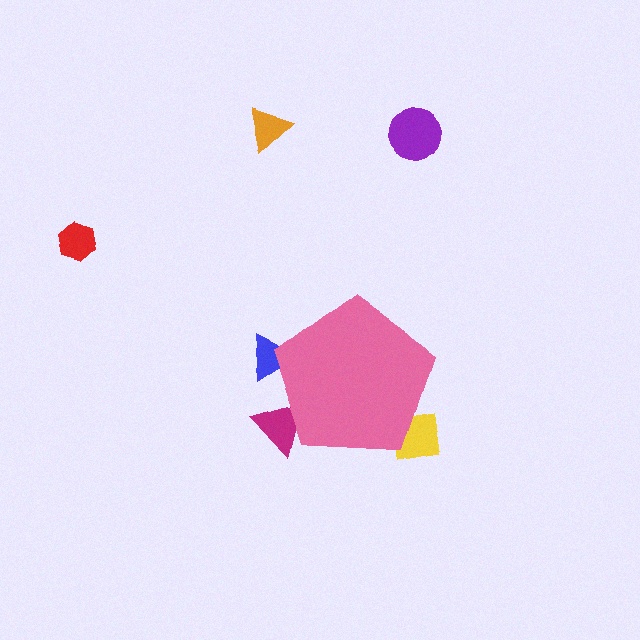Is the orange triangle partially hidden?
No, the orange triangle is fully visible.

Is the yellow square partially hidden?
Yes, the yellow square is partially hidden behind the pink pentagon.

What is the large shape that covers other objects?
A pink pentagon.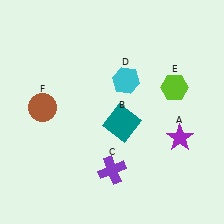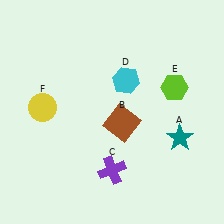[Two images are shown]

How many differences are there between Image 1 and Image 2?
There are 3 differences between the two images.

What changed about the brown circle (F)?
In Image 1, F is brown. In Image 2, it changed to yellow.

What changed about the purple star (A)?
In Image 1, A is purple. In Image 2, it changed to teal.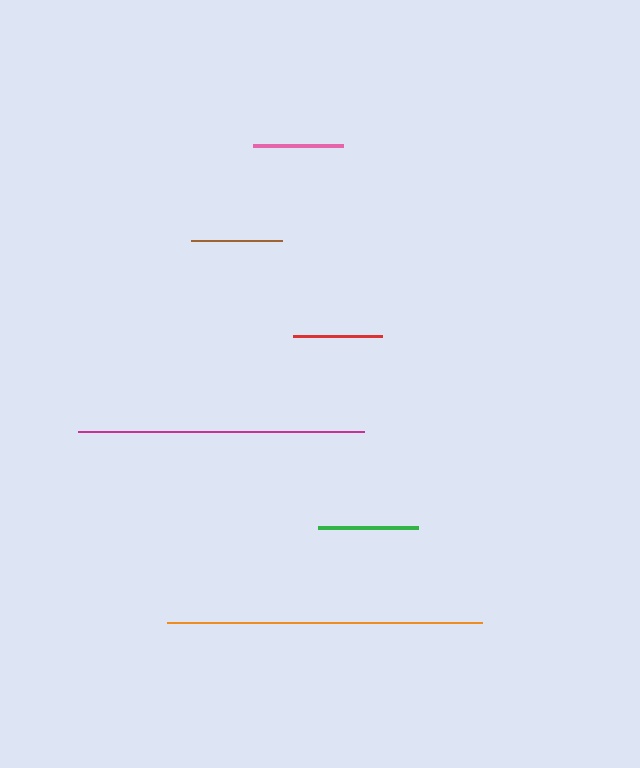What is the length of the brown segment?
The brown segment is approximately 91 pixels long.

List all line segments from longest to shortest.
From longest to shortest: orange, magenta, green, brown, pink, red.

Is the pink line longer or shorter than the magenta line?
The magenta line is longer than the pink line.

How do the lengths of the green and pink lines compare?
The green and pink lines are approximately the same length.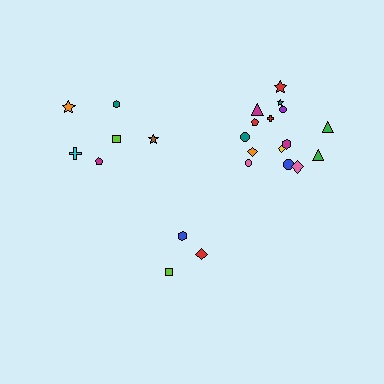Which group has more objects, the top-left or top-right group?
The top-right group.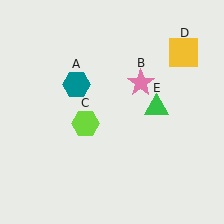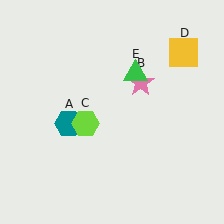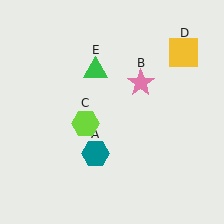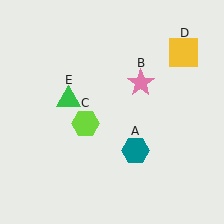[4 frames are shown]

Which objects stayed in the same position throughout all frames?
Pink star (object B) and lime hexagon (object C) and yellow square (object D) remained stationary.